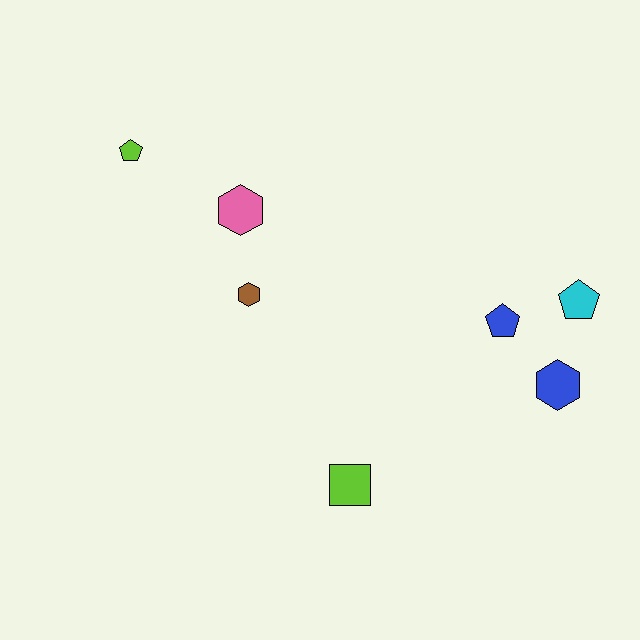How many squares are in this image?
There is 1 square.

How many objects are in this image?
There are 7 objects.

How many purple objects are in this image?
There are no purple objects.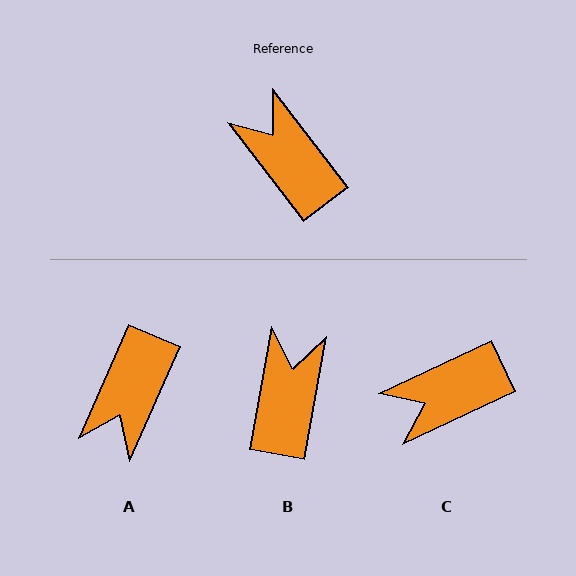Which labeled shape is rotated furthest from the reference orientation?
A, about 119 degrees away.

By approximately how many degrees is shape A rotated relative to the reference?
Approximately 119 degrees counter-clockwise.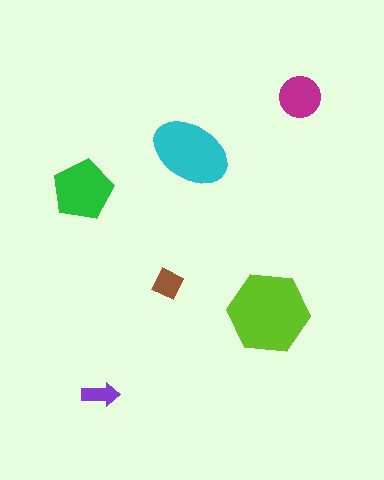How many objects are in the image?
There are 6 objects in the image.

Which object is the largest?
The lime hexagon.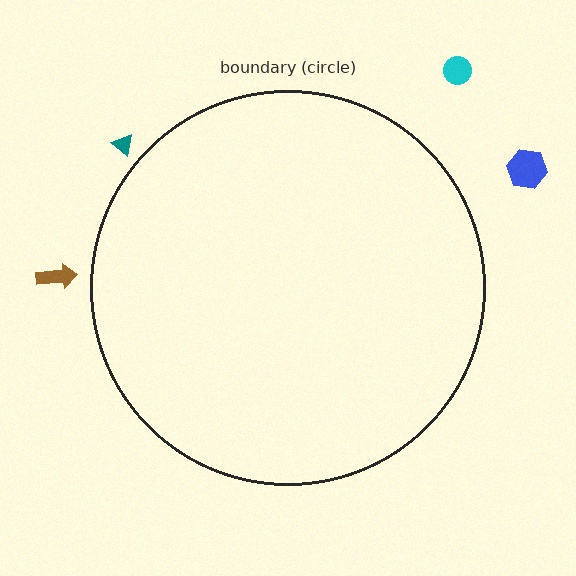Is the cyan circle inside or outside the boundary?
Outside.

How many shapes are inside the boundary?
0 inside, 4 outside.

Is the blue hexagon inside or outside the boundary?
Outside.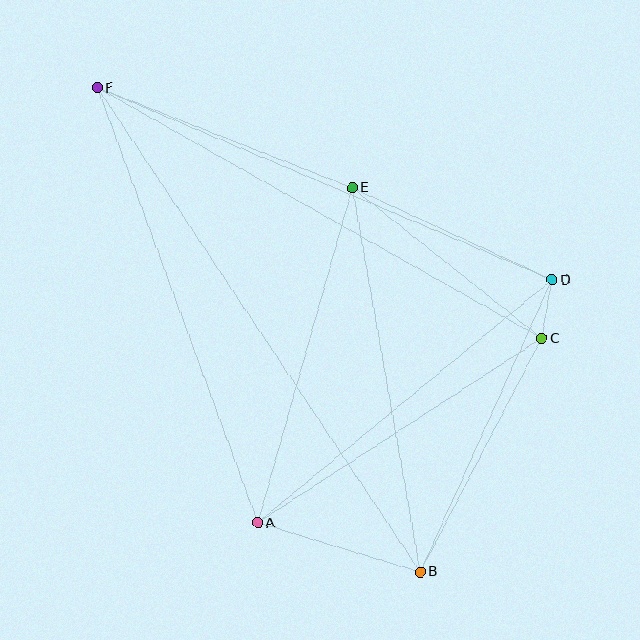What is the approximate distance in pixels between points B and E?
The distance between B and E is approximately 390 pixels.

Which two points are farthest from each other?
Points B and F are farthest from each other.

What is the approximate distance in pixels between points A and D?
The distance between A and D is approximately 382 pixels.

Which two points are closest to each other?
Points C and D are closest to each other.